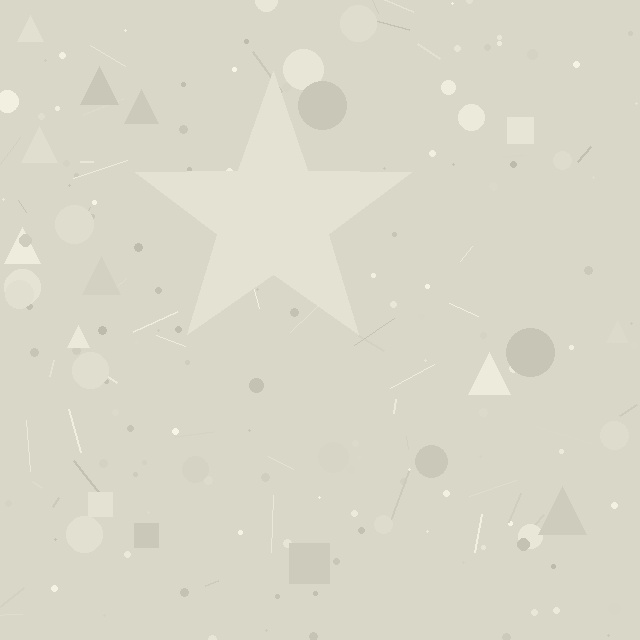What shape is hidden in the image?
A star is hidden in the image.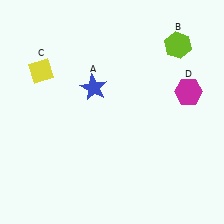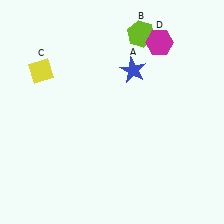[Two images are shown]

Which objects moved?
The objects that moved are: the blue star (A), the lime hexagon (B), the magenta hexagon (D).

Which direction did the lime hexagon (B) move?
The lime hexagon (B) moved left.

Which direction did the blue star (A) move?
The blue star (A) moved right.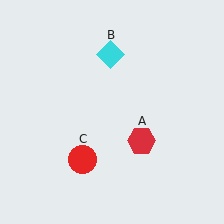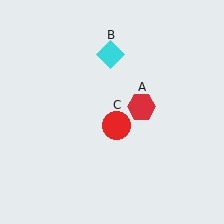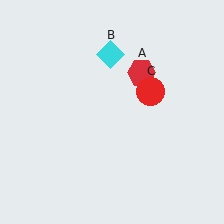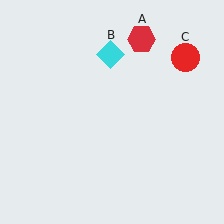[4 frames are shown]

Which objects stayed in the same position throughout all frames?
Cyan diamond (object B) remained stationary.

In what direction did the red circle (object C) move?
The red circle (object C) moved up and to the right.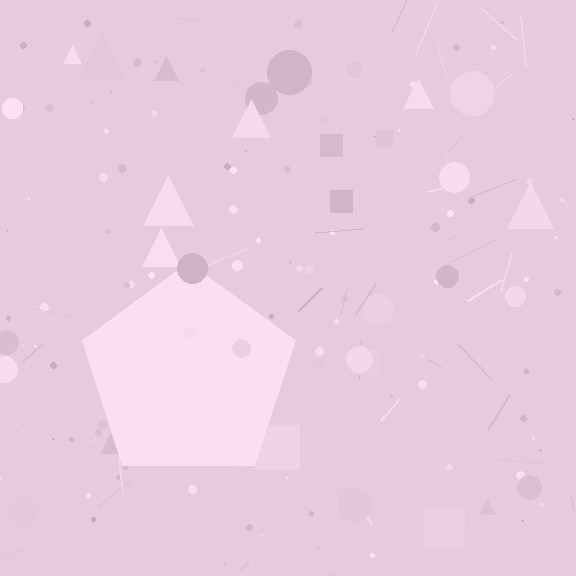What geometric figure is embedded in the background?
A pentagon is embedded in the background.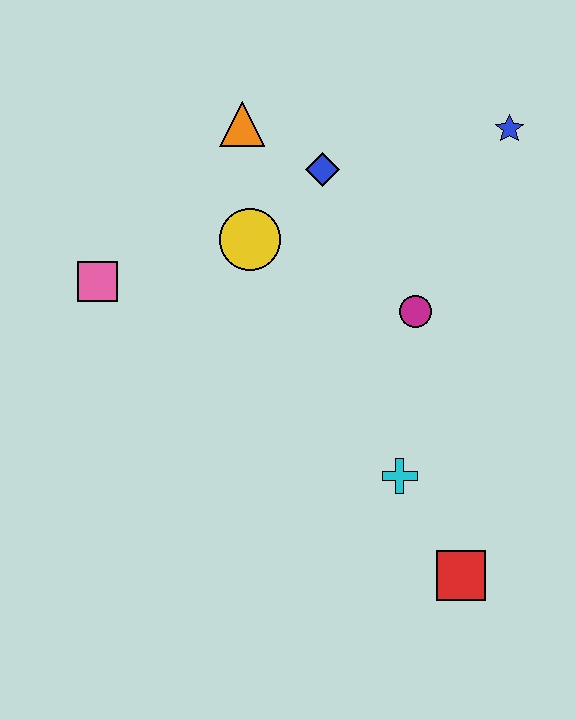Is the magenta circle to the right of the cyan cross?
Yes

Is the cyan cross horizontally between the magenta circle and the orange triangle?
Yes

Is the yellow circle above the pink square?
Yes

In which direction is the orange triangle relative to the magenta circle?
The orange triangle is above the magenta circle.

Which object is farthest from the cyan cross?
The orange triangle is farthest from the cyan cross.